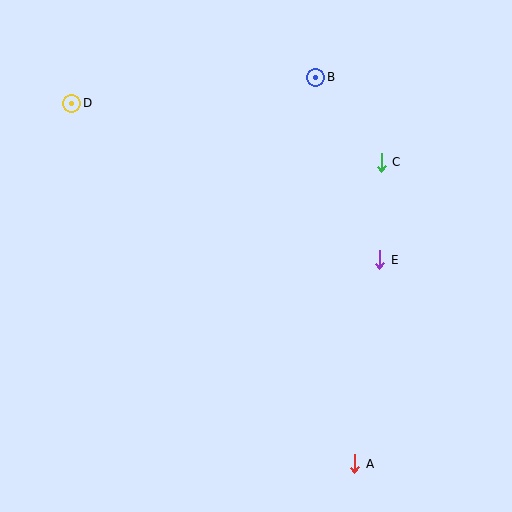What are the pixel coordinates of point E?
Point E is at (380, 260).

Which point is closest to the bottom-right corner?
Point A is closest to the bottom-right corner.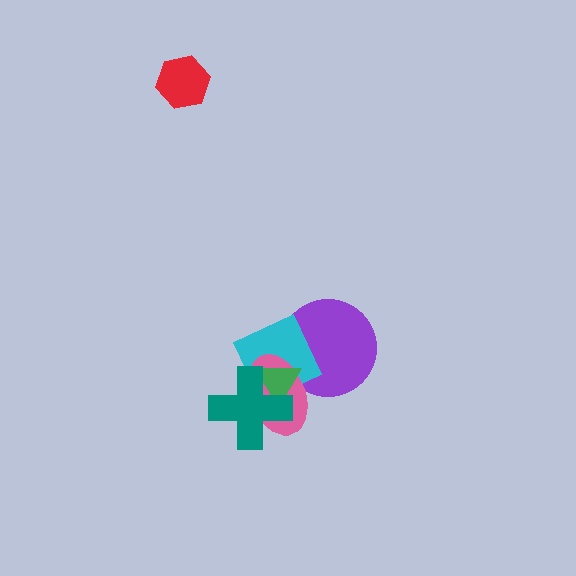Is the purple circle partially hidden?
Yes, it is partially covered by another shape.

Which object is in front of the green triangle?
The teal cross is in front of the green triangle.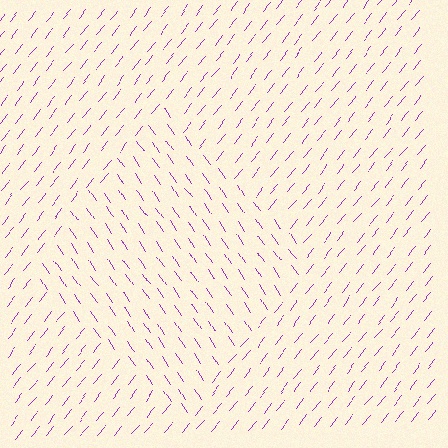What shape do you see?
I see a diamond.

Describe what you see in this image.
The image is filled with small purple line segments. A diamond region in the image has lines oriented differently from the surrounding lines, creating a visible texture boundary.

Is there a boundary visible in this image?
Yes, there is a texture boundary formed by a change in line orientation.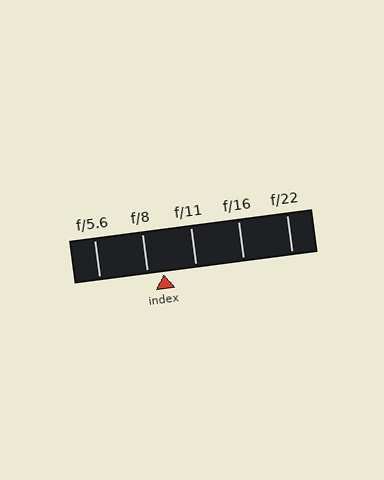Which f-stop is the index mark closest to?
The index mark is closest to f/8.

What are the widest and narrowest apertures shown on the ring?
The widest aperture shown is f/5.6 and the narrowest is f/22.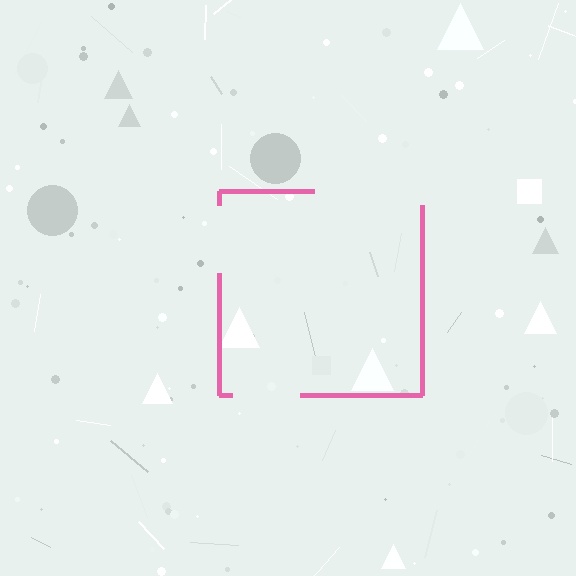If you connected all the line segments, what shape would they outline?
They would outline a square.